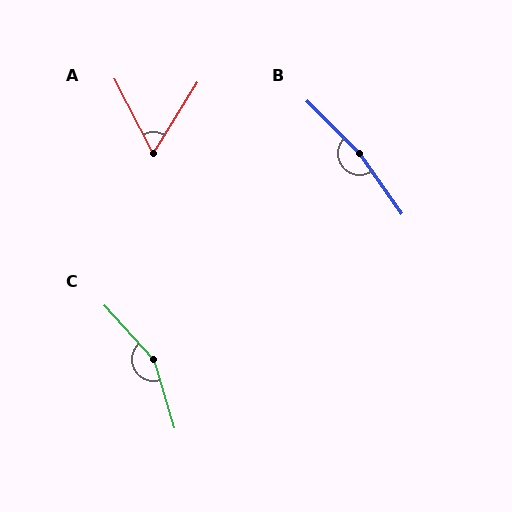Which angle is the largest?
B, at approximately 170 degrees.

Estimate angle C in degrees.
Approximately 155 degrees.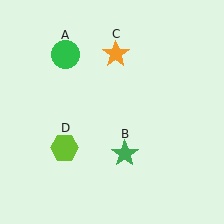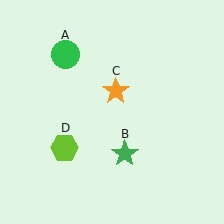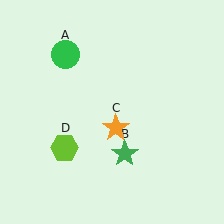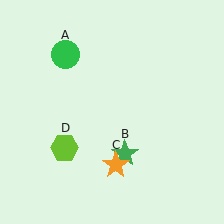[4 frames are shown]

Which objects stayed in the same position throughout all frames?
Green circle (object A) and green star (object B) and lime hexagon (object D) remained stationary.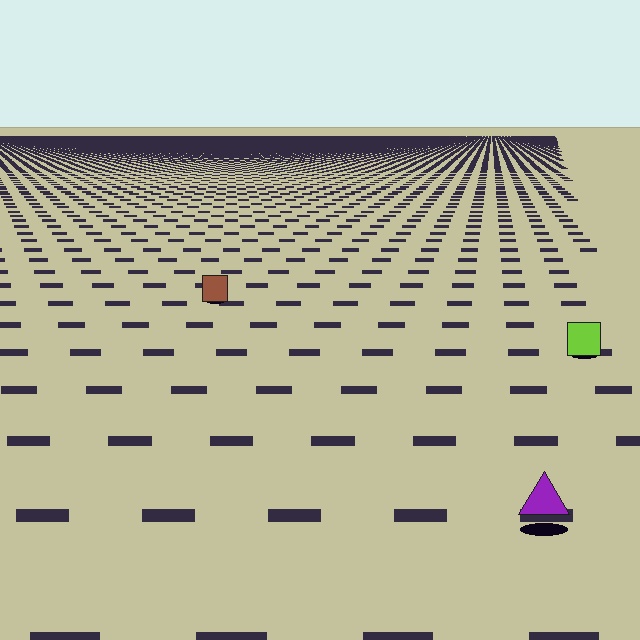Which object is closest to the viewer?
The purple triangle is closest. The texture marks near it are larger and more spread out.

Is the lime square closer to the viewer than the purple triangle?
No. The purple triangle is closer — you can tell from the texture gradient: the ground texture is coarser near it.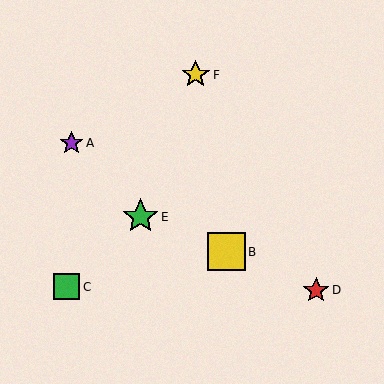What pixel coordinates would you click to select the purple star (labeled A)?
Click at (71, 143) to select the purple star A.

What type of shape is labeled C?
Shape C is a green square.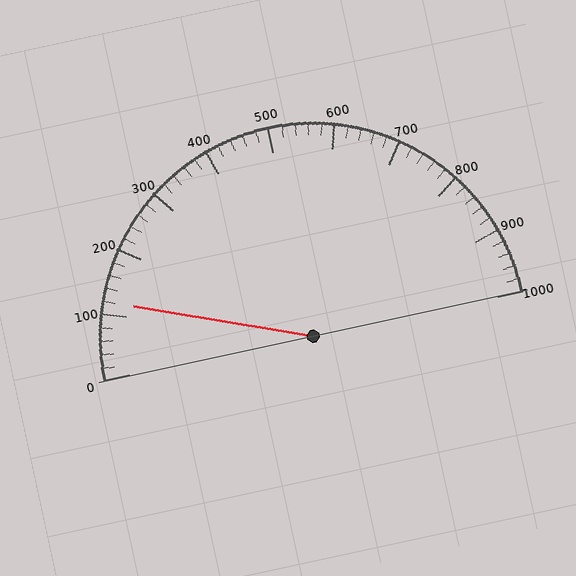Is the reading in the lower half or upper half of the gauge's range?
The reading is in the lower half of the range (0 to 1000).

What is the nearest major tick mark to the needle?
The nearest major tick mark is 100.